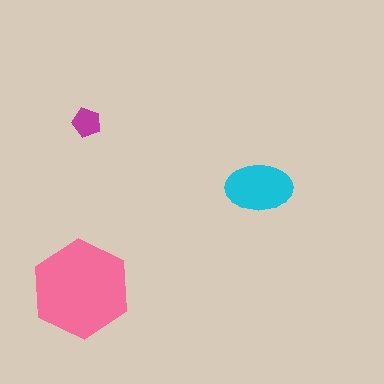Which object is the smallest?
The magenta pentagon.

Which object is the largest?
The pink hexagon.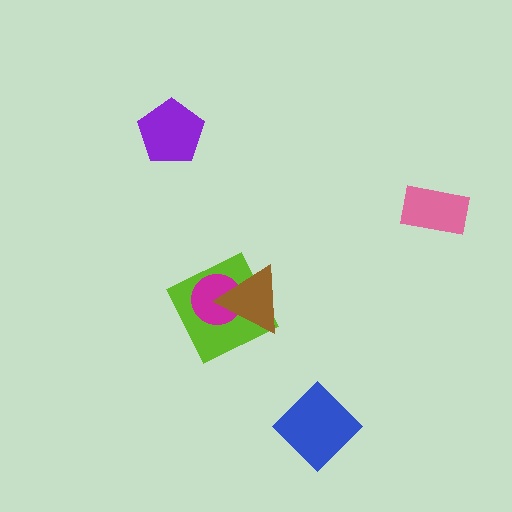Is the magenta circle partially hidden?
Yes, it is partially covered by another shape.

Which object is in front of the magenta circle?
The brown triangle is in front of the magenta circle.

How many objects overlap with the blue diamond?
0 objects overlap with the blue diamond.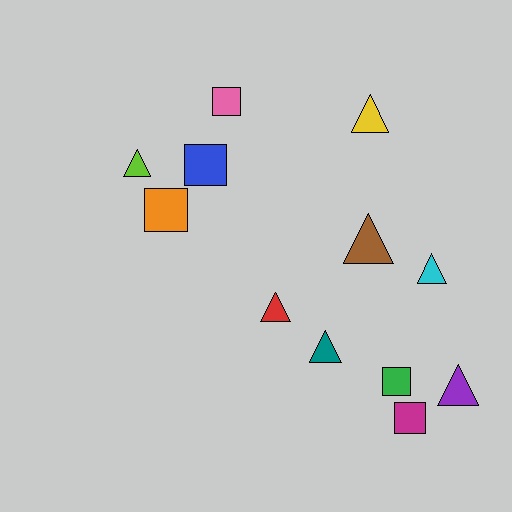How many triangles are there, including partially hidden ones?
There are 7 triangles.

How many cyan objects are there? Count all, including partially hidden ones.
There is 1 cyan object.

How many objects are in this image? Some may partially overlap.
There are 12 objects.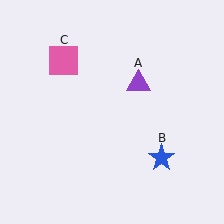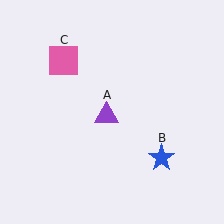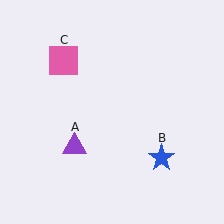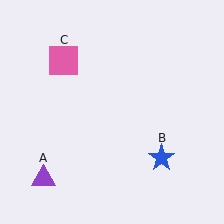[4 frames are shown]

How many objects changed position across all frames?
1 object changed position: purple triangle (object A).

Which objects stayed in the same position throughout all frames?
Blue star (object B) and pink square (object C) remained stationary.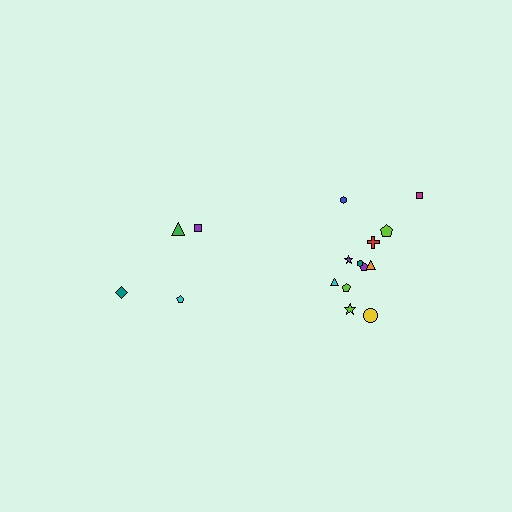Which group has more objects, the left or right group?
The right group.